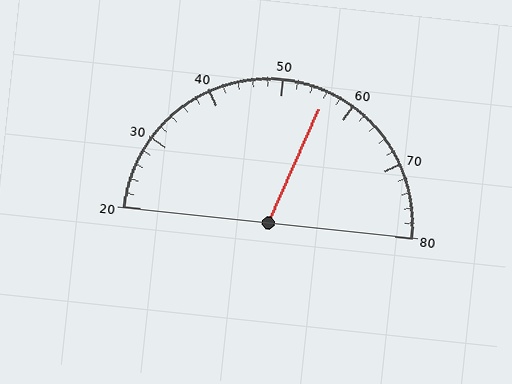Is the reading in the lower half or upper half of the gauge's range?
The reading is in the upper half of the range (20 to 80).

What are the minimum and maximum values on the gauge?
The gauge ranges from 20 to 80.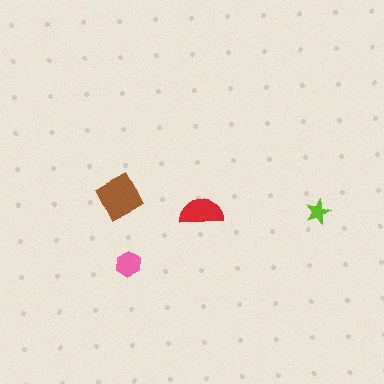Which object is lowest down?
The pink hexagon is bottommost.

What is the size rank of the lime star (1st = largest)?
4th.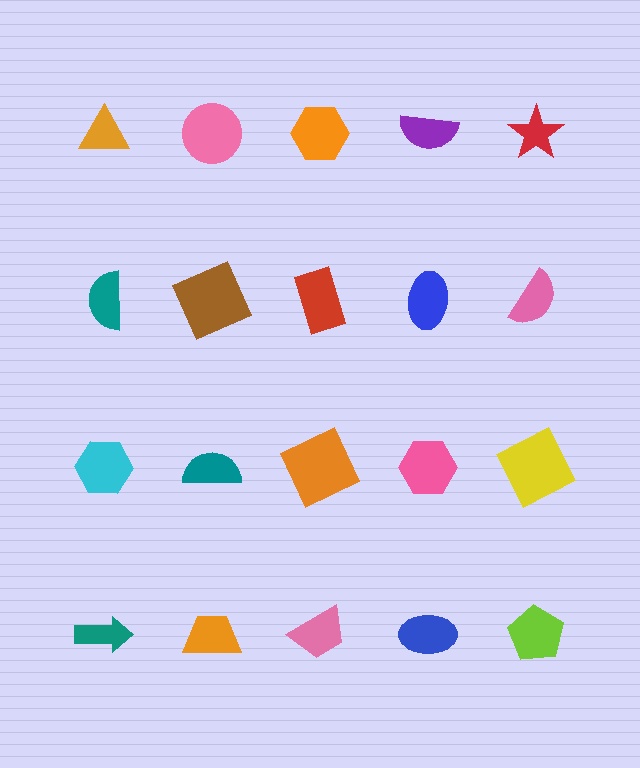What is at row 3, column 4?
A pink hexagon.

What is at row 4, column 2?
An orange trapezoid.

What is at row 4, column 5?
A lime pentagon.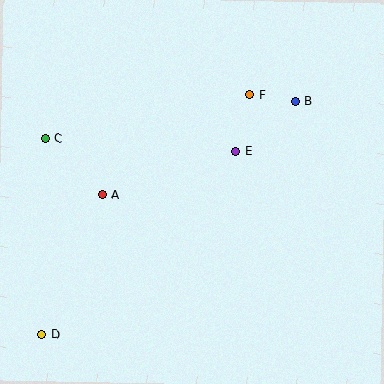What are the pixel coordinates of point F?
Point F is at (250, 95).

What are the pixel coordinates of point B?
Point B is at (295, 101).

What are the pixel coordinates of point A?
Point A is at (102, 194).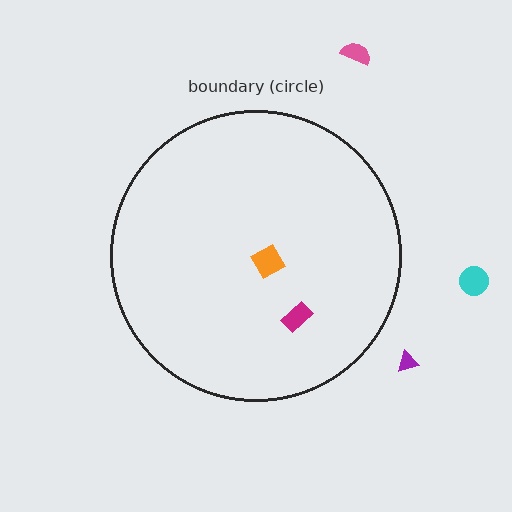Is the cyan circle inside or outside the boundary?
Outside.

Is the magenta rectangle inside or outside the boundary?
Inside.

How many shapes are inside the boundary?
2 inside, 3 outside.